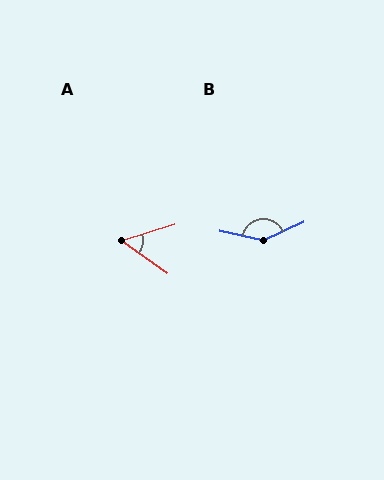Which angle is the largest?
B, at approximately 143 degrees.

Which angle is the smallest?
A, at approximately 52 degrees.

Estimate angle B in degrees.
Approximately 143 degrees.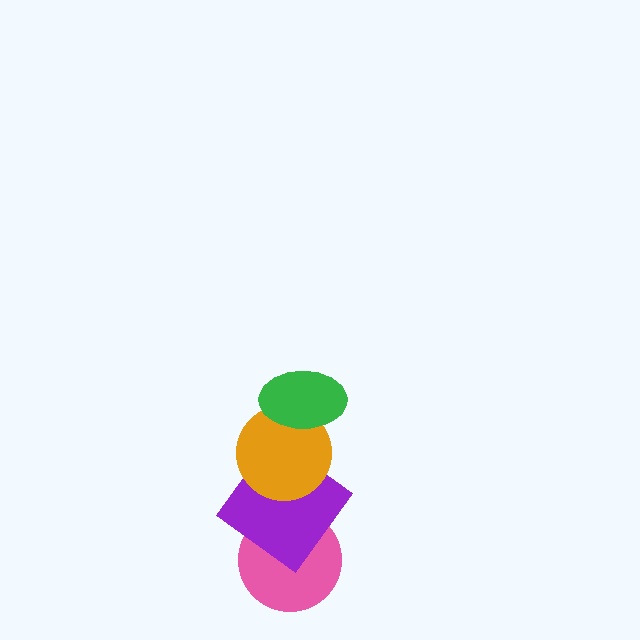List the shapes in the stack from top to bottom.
From top to bottom: the green ellipse, the orange circle, the purple diamond, the pink circle.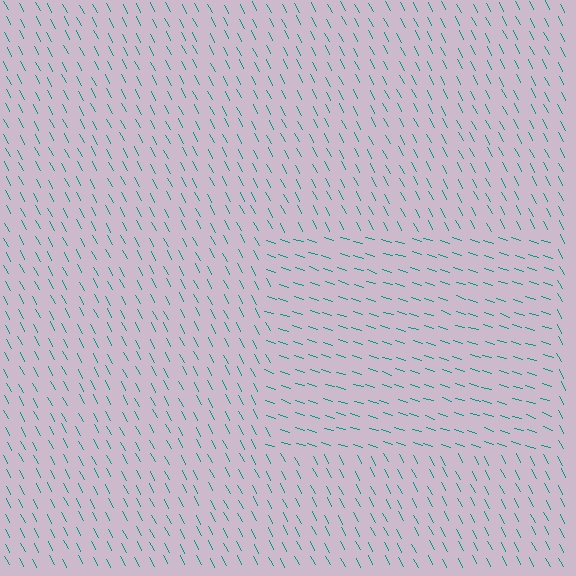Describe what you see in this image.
The image is filled with small teal line segments. A rectangle region in the image has lines oriented differently from the surrounding lines, creating a visible texture boundary.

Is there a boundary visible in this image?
Yes, there is a texture boundary formed by a change in line orientation.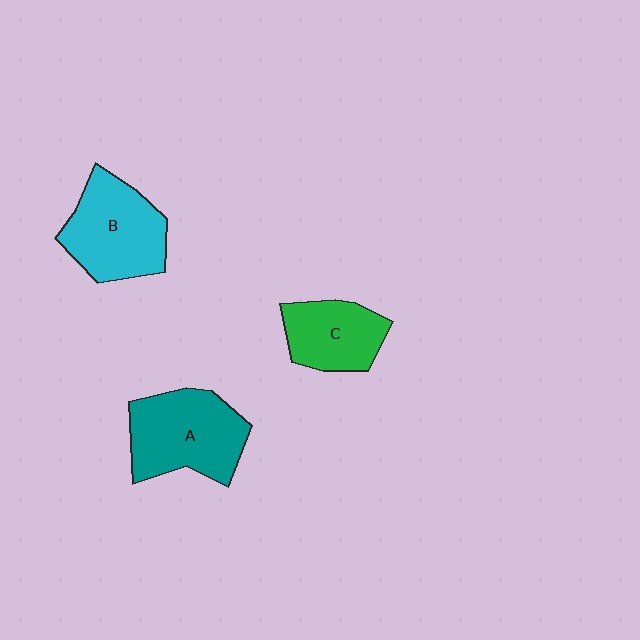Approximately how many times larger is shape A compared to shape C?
Approximately 1.4 times.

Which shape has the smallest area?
Shape C (green).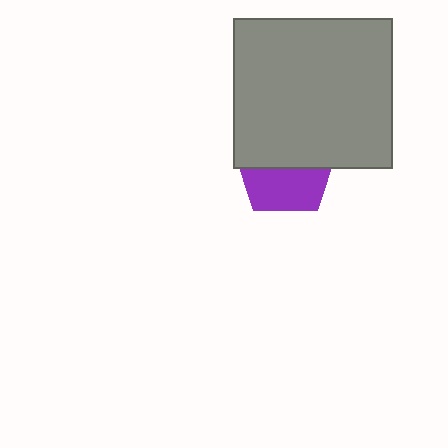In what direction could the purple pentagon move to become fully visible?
The purple pentagon could move down. That would shift it out from behind the gray rectangle entirely.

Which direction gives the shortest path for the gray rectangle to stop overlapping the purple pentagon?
Moving up gives the shortest separation.